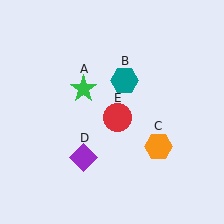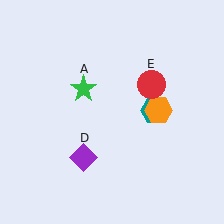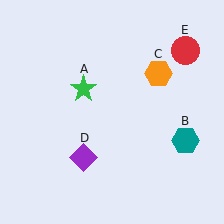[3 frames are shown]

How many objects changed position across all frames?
3 objects changed position: teal hexagon (object B), orange hexagon (object C), red circle (object E).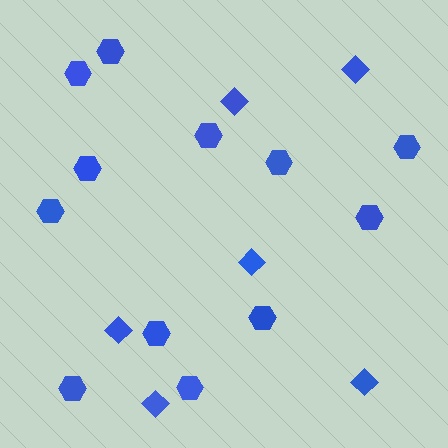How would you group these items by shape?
There are 2 groups: one group of diamonds (6) and one group of hexagons (12).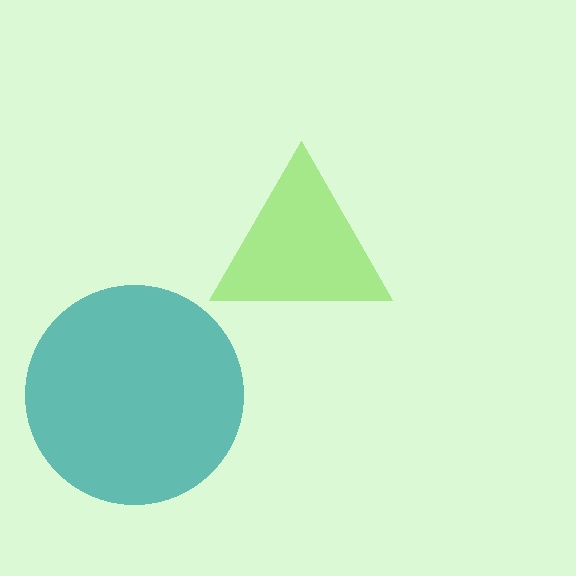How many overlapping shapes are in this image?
There are 2 overlapping shapes in the image.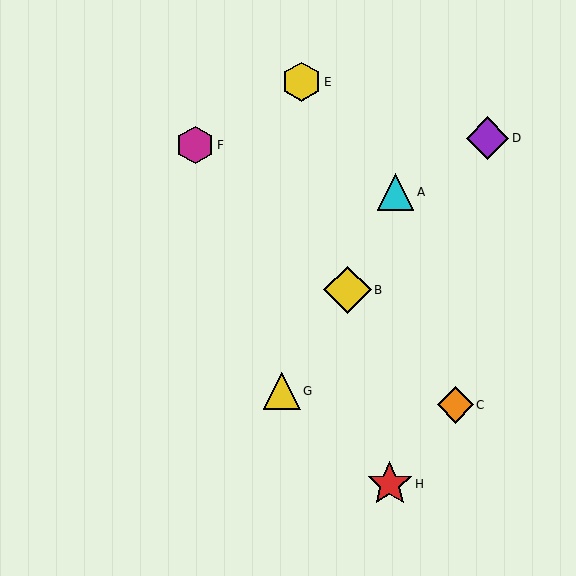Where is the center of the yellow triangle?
The center of the yellow triangle is at (282, 391).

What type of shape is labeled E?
Shape E is a yellow hexagon.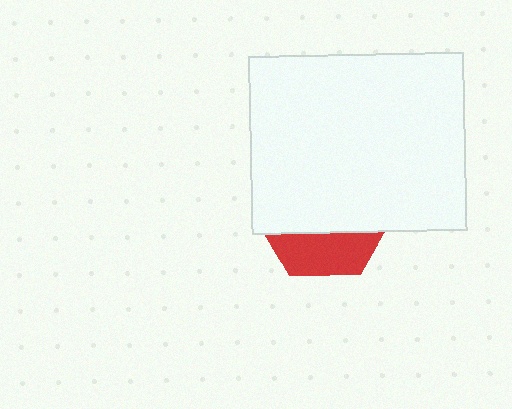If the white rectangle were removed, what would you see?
You would see the complete red hexagon.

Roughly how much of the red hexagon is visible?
A small part of it is visible (roughly 30%).